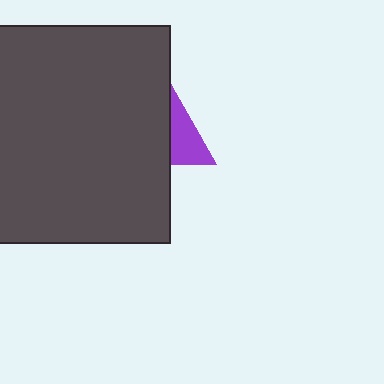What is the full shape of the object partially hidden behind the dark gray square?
The partially hidden object is a purple triangle.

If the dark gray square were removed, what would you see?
You would see the complete purple triangle.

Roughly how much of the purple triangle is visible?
A small part of it is visible (roughly 30%).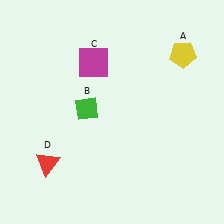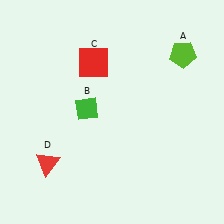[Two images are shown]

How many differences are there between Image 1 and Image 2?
There are 2 differences between the two images.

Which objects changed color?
A changed from yellow to lime. C changed from magenta to red.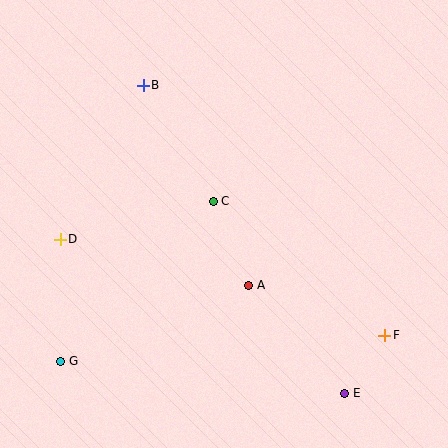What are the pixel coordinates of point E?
Point E is at (345, 393).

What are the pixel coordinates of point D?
Point D is at (60, 239).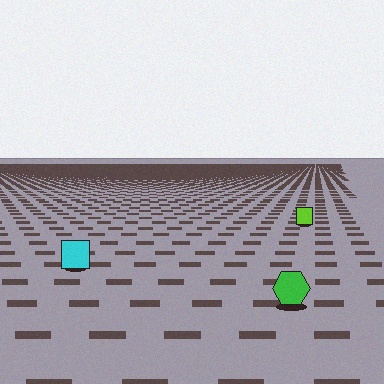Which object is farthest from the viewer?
The lime square is farthest from the viewer. It appears smaller and the ground texture around it is denser.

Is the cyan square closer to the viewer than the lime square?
Yes. The cyan square is closer — you can tell from the texture gradient: the ground texture is coarser near it.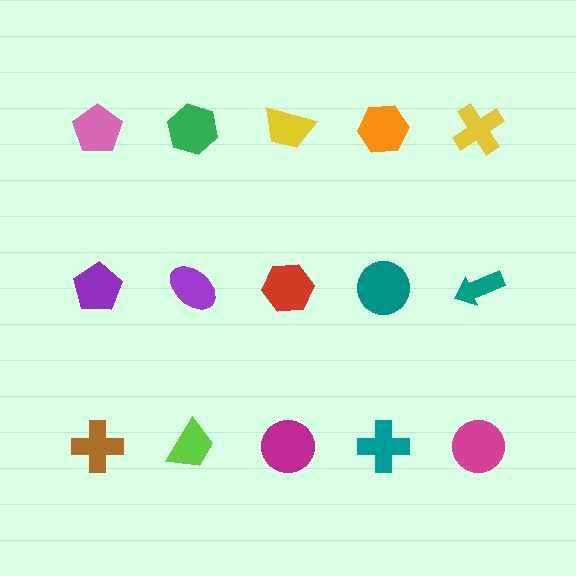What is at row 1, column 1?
A pink pentagon.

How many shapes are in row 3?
5 shapes.